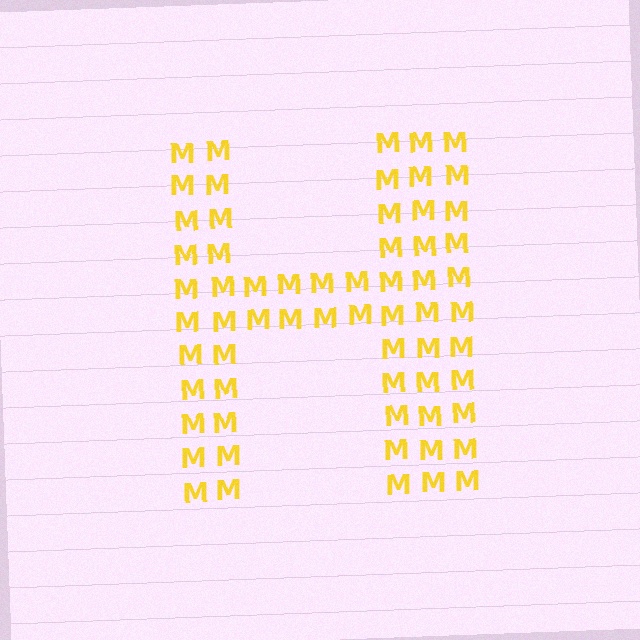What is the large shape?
The large shape is the letter H.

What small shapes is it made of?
It is made of small letter M's.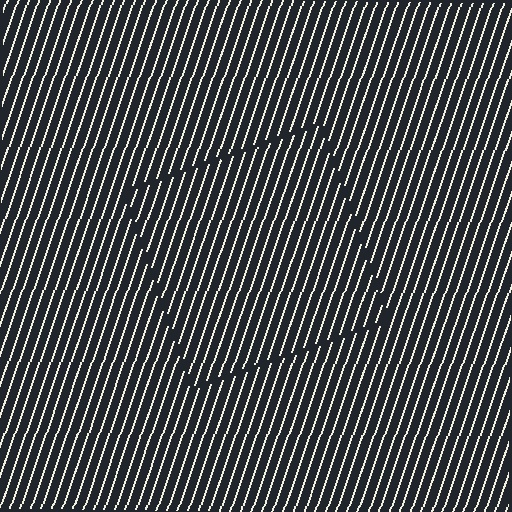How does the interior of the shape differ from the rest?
The interior of the shape contains the same grating, shifted by half a period — the contour is defined by the phase discontinuity where line-ends from the inner and outer gratings abut.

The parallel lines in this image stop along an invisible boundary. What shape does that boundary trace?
An illusory square. The interior of the shape contains the same grating, shifted by half a period — the contour is defined by the phase discontinuity where line-ends from the inner and outer gratings abut.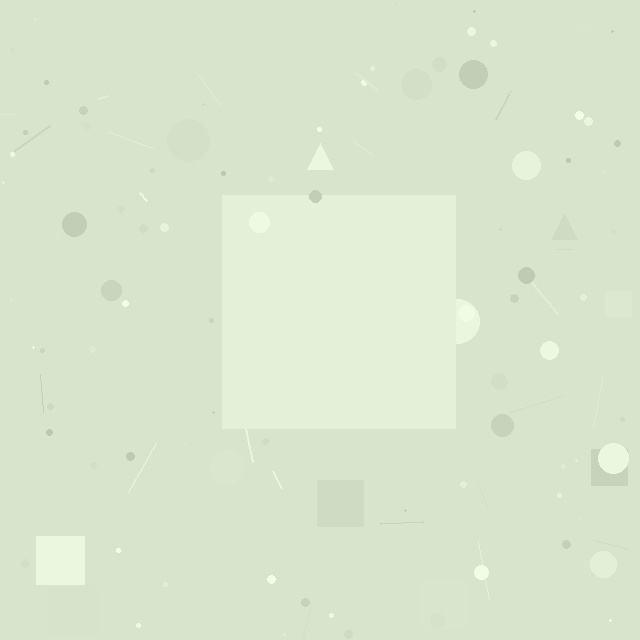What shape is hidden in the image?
A square is hidden in the image.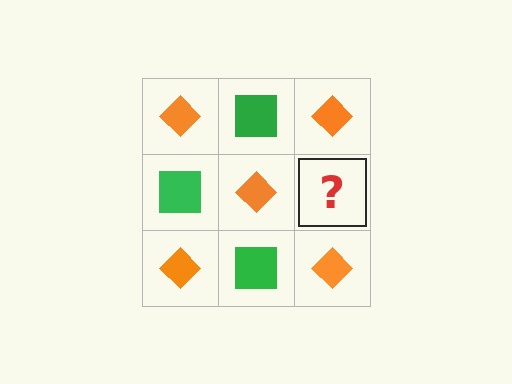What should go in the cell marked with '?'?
The missing cell should contain a green square.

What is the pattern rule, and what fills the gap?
The rule is that it alternates orange diamond and green square in a checkerboard pattern. The gap should be filled with a green square.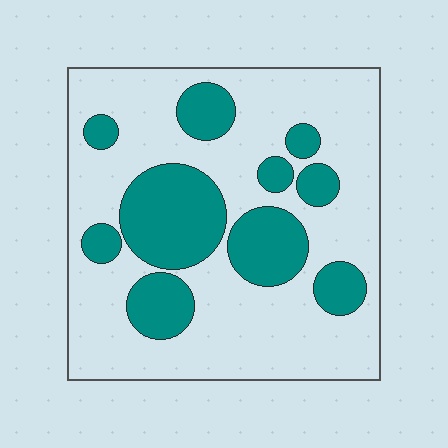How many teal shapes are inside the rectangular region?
10.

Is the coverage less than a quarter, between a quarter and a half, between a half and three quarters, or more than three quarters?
Between a quarter and a half.